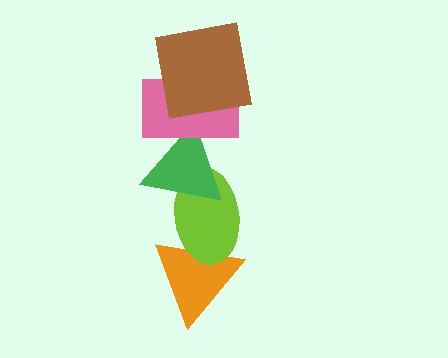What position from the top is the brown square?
The brown square is 1st from the top.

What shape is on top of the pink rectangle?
The brown square is on top of the pink rectangle.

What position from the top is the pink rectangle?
The pink rectangle is 2nd from the top.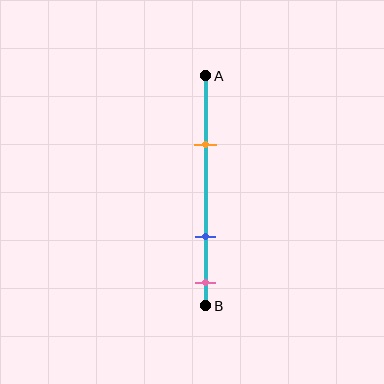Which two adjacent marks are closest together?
The blue and pink marks are the closest adjacent pair.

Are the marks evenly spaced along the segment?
No, the marks are not evenly spaced.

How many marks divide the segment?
There are 3 marks dividing the segment.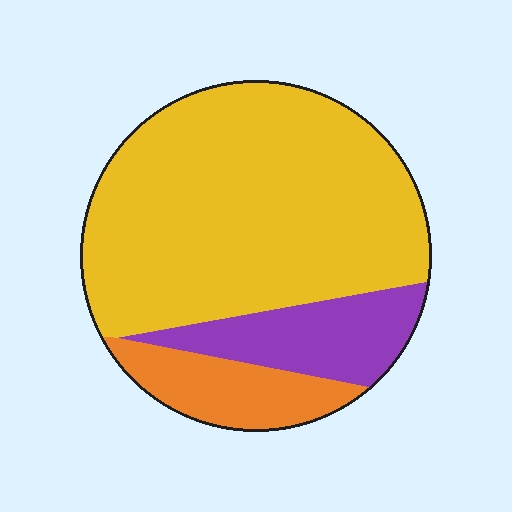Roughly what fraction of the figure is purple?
Purple covers around 15% of the figure.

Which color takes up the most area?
Yellow, at roughly 70%.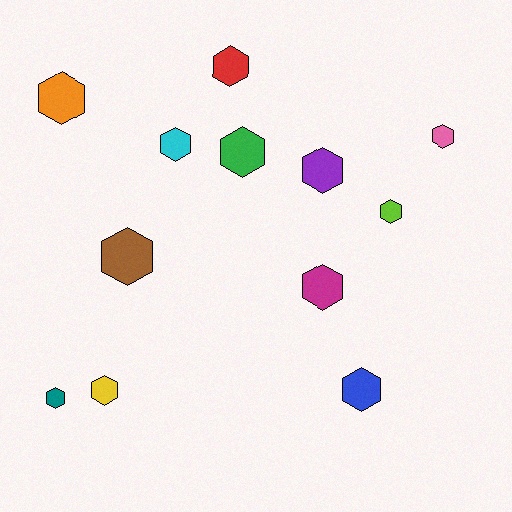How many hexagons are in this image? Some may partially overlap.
There are 12 hexagons.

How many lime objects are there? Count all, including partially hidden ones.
There is 1 lime object.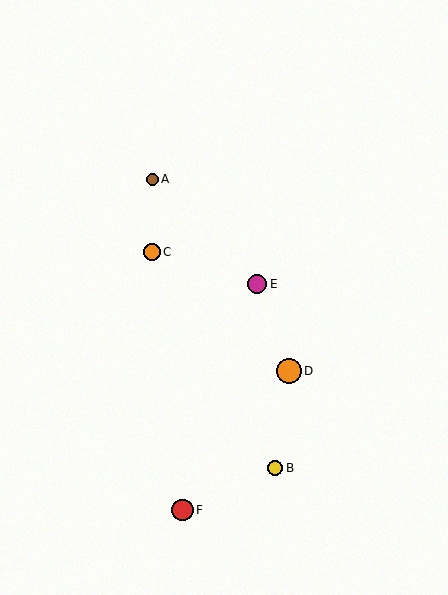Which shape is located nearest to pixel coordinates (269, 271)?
The magenta circle (labeled E) at (257, 284) is nearest to that location.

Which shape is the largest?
The orange circle (labeled D) is the largest.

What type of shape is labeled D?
Shape D is an orange circle.